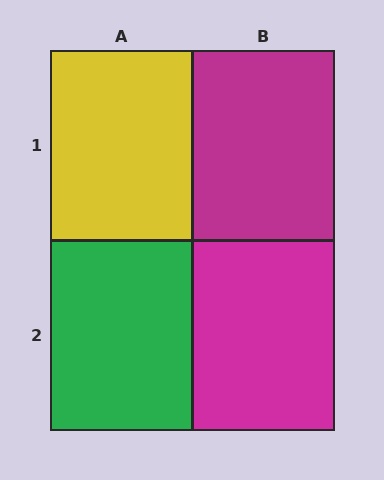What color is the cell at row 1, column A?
Yellow.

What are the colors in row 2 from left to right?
Green, magenta.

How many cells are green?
1 cell is green.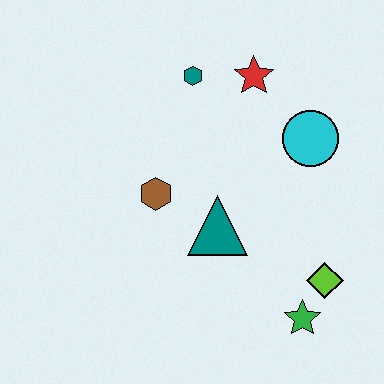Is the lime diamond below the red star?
Yes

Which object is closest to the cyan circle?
The red star is closest to the cyan circle.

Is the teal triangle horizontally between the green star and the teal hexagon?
Yes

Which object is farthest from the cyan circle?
The green star is farthest from the cyan circle.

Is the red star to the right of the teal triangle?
Yes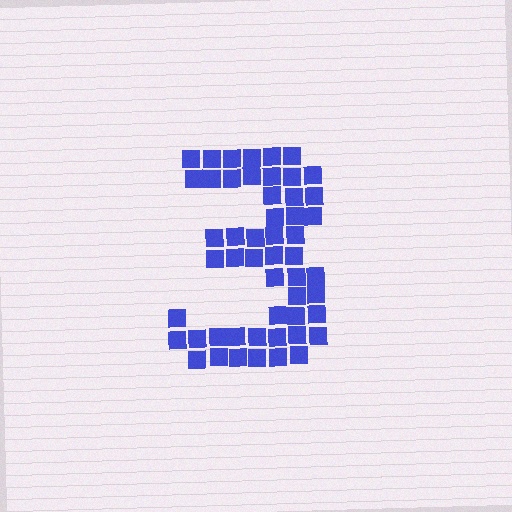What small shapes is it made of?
It is made of small squares.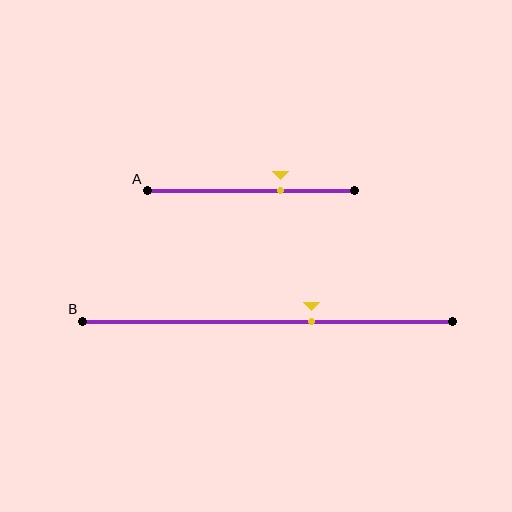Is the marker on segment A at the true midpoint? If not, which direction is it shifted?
No, the marker on segment A is shifted to the right by about 14% of the segment length.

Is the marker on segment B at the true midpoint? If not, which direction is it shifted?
No, the marker on segment B is shifted to the right by about 12% of the segment length.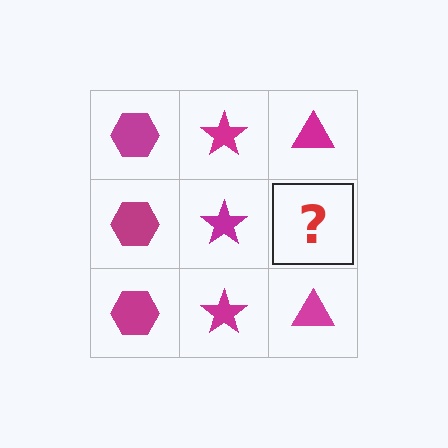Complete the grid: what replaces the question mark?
The question mark should be replaced with a magenta triangle.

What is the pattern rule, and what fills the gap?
The rule is that each column has a consistent shape. The gap should be filled with a magenta triangle.